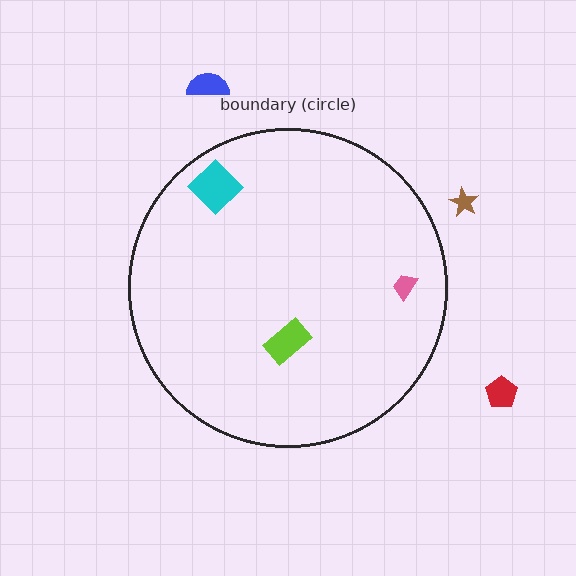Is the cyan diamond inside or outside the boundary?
Inside.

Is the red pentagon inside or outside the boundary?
Outside.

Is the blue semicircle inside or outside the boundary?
Outside.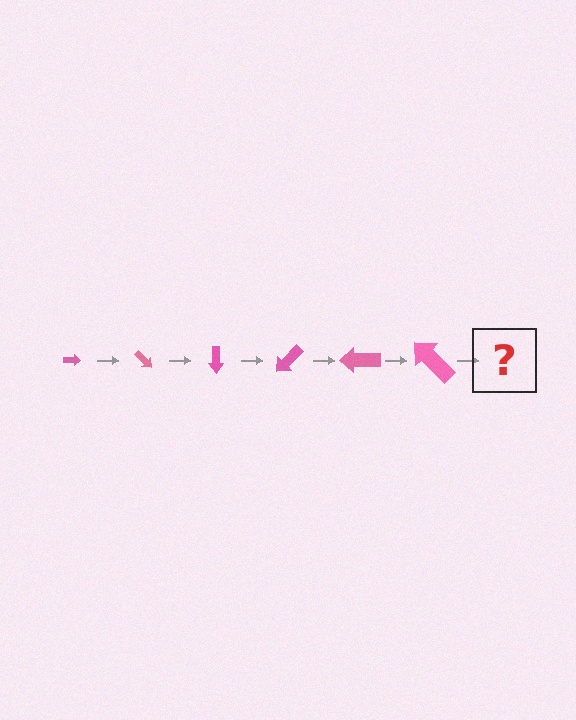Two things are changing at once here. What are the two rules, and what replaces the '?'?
The two rules are that the arrow grows larger each step and it rotates 45 degrees each step. The '?' should be an arrow, larger than the previous one and rotated 270 degrees from the start.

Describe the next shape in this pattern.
It should be an arrow, larger than the previous one and rotated 270 degrees from the start.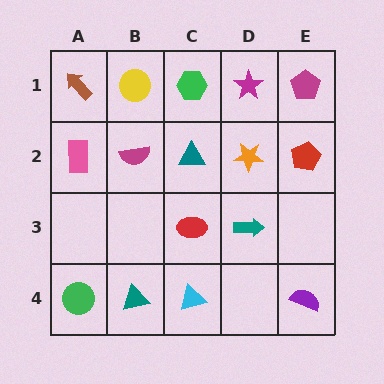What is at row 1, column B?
A yellow circle.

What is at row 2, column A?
A pink rectangle.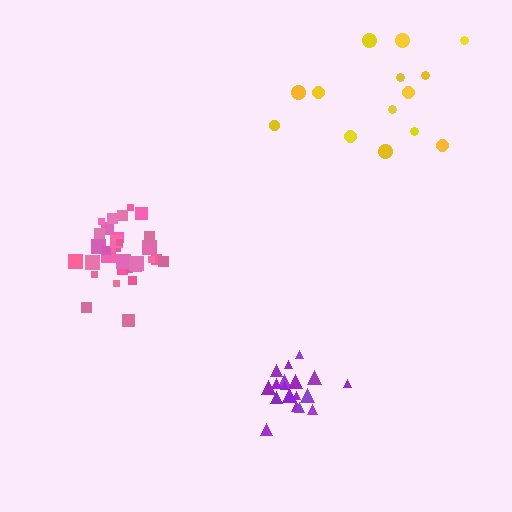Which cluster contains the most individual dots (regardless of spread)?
Pink (33).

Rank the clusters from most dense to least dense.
pink, purple, yellow.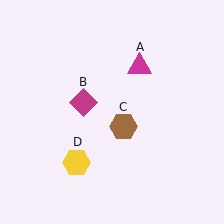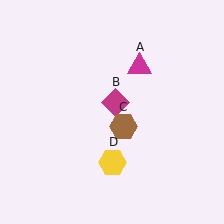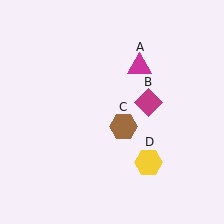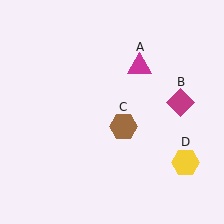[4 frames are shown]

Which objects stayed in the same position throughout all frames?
Magenta triangle (object A) and brown hexagon (object C) remained stationary.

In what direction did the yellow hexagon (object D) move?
The yellow hexagon (object D) moved right.